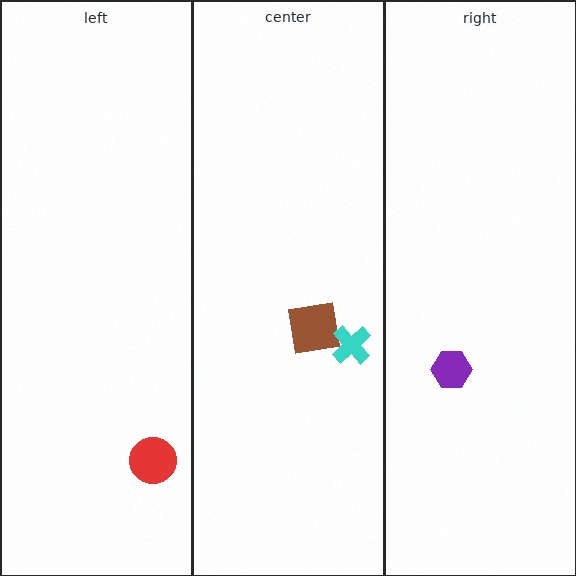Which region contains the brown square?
The center region.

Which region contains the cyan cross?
The center region.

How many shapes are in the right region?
1.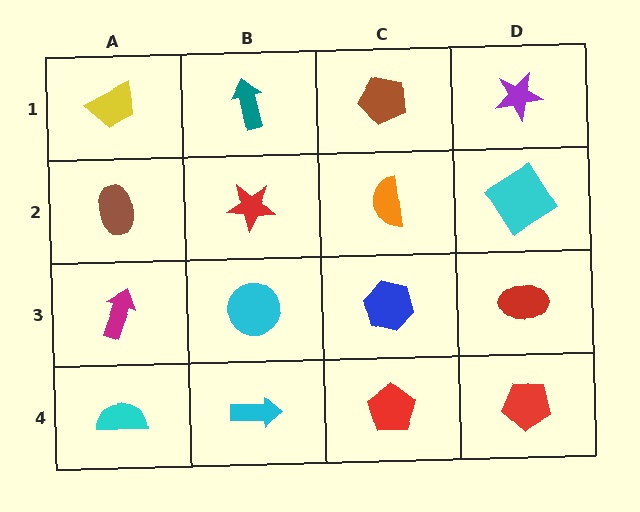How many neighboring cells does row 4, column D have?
2.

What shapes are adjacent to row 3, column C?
An orange semicircle (row 2, column C), a red pentagon (row 4, column C), a cyan circle (row 3, column B), a red ellipse (row 3, column D).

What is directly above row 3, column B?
A red star.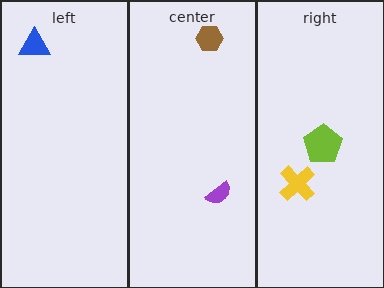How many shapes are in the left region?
1.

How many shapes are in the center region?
2.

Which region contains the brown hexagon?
The center region.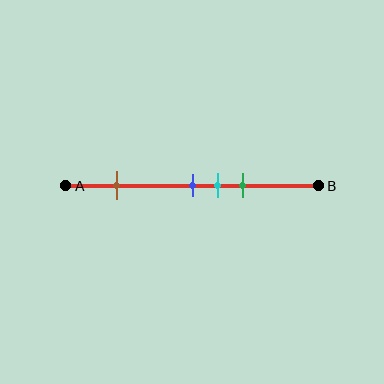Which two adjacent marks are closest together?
The blue and cyan marks are the closest adjacent pair.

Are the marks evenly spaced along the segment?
No, the marks are not evenly spaced.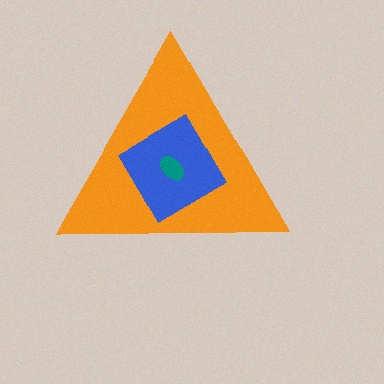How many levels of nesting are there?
3.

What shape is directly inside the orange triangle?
The blue diamond.